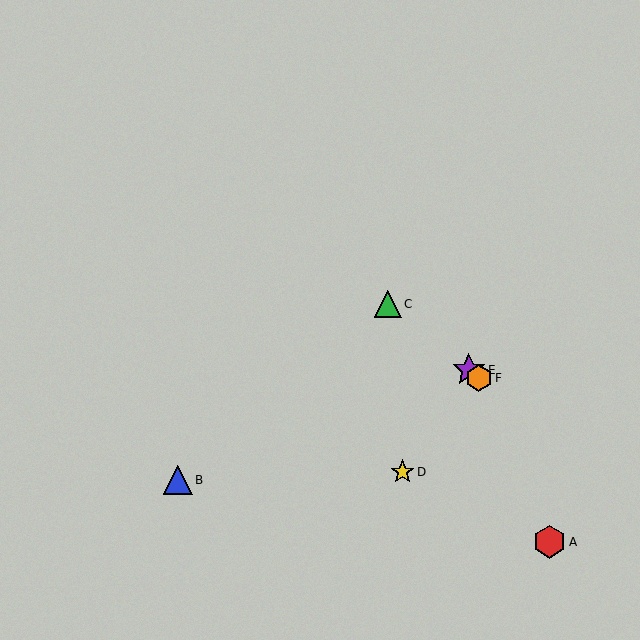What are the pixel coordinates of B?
Object B is at (178, 480).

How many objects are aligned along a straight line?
3 objects (C, E, F) are aligned along a straight line.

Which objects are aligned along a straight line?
Objects C, E, F are aligned along a straight line.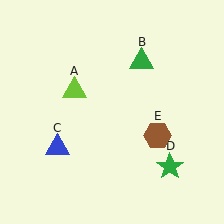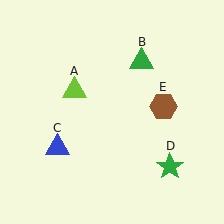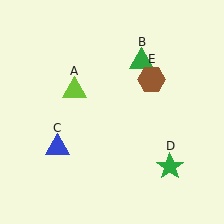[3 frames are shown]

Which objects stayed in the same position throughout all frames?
Lime triangle (object A) and green triangle (object B) and blue triangle (object C) and green star (object D) remained stationary.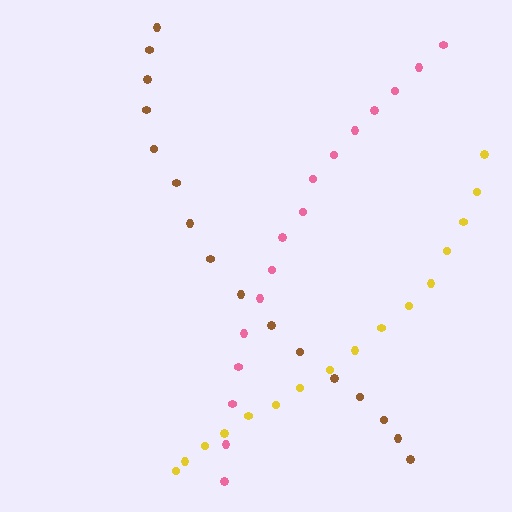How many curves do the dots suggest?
There are 3 distinct paths.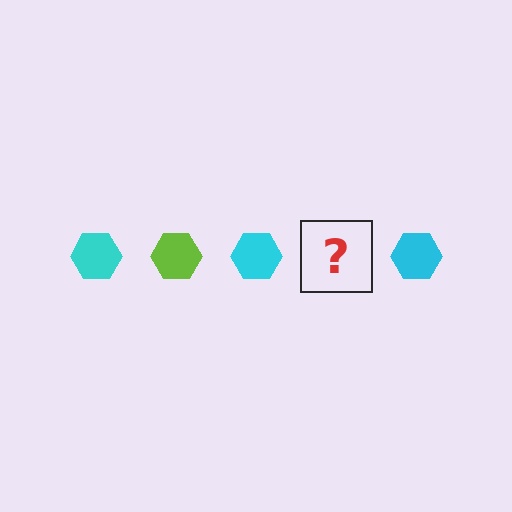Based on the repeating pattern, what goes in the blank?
The blank should be a lime hexagon.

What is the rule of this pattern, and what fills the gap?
The rule is that the pattern cycles through cyan, lime hexagons. The gap should be filled with a lime hexagon.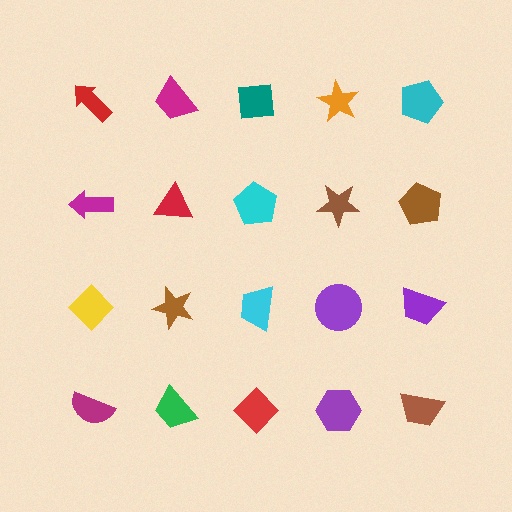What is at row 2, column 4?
A brown star.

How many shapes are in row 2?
5 shapes.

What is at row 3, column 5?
A purple trapezoid.